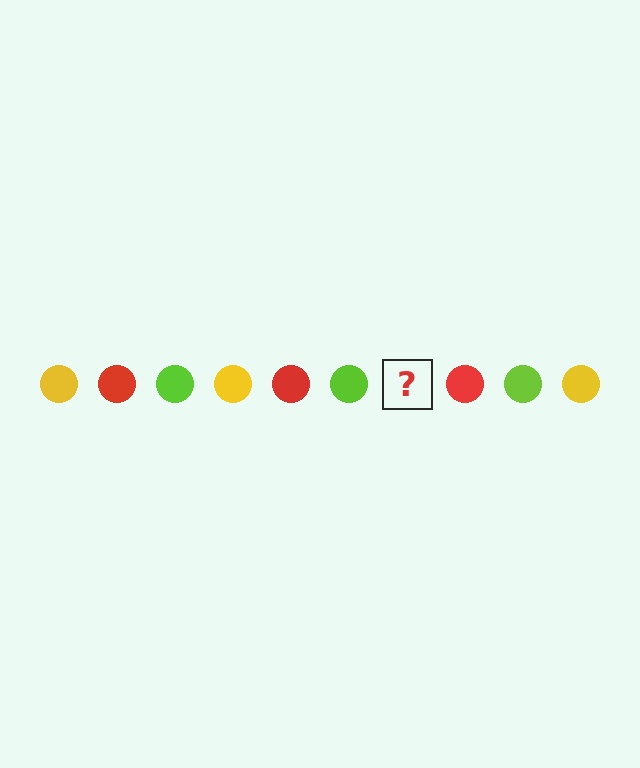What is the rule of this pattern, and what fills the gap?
The rule is that the pattern cycles through yellow, red, lime circles. The gap should be filled with a yellow circle.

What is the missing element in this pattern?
The missing element is a yellow circle.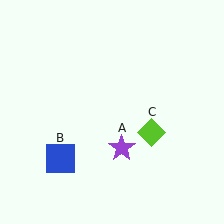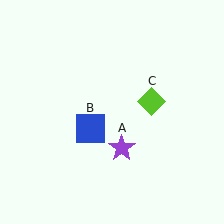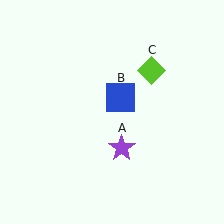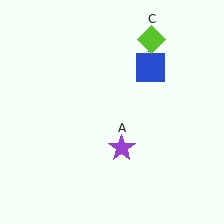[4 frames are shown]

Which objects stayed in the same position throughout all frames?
Purple star (object A) remained stationary.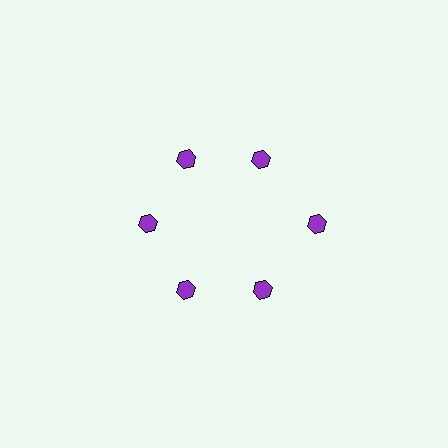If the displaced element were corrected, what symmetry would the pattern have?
It would have 6-fold rotational symmetry — the pattern would map onto itself every 60 degrees.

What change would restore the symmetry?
The symmetry would be restored by moving it inward, back onto the ring so that all 6 hexagons sit at equal angles and equal distance from the center.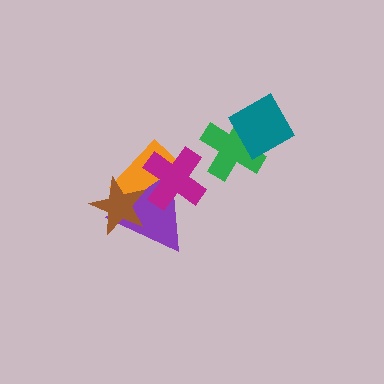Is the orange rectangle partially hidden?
Yes, it is partially covered by another shape.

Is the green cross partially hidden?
Yes, it is partially covered by another shape.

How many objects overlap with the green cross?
1 object overlaps with the green cross.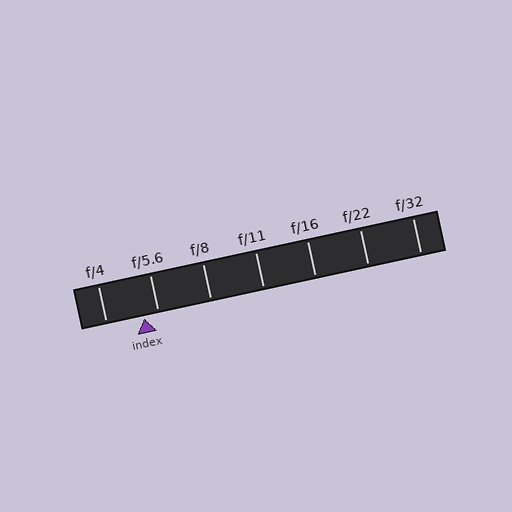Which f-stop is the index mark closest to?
The index mark is closest to f/5.6.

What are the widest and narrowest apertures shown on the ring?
The widest aperture shown is f/4 and the narrowest is f/32.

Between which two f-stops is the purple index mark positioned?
The index mark is between f/4 and f/5.6.